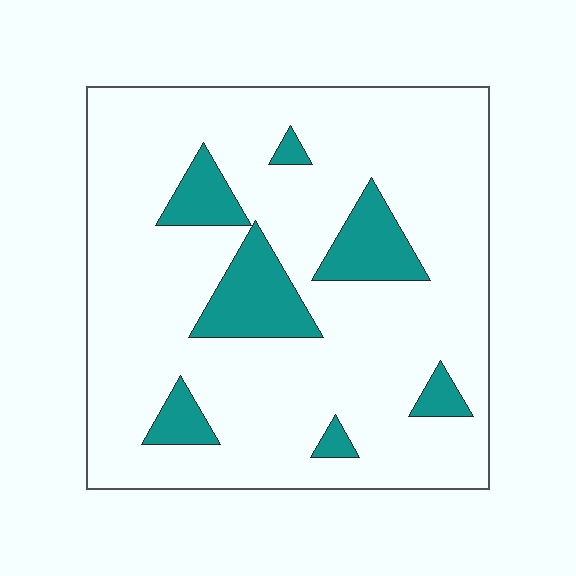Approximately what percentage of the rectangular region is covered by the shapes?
Approximately 15%.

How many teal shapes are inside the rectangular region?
7.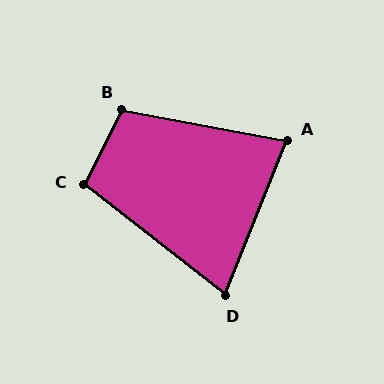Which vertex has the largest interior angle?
B, at approximately 106 degrees.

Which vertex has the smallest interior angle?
D, at approximately 74 degrees.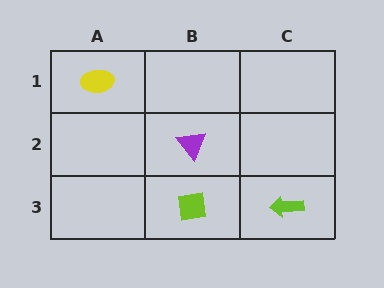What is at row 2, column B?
A purple triangle.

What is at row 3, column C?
A lime arrow.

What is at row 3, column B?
A lime square.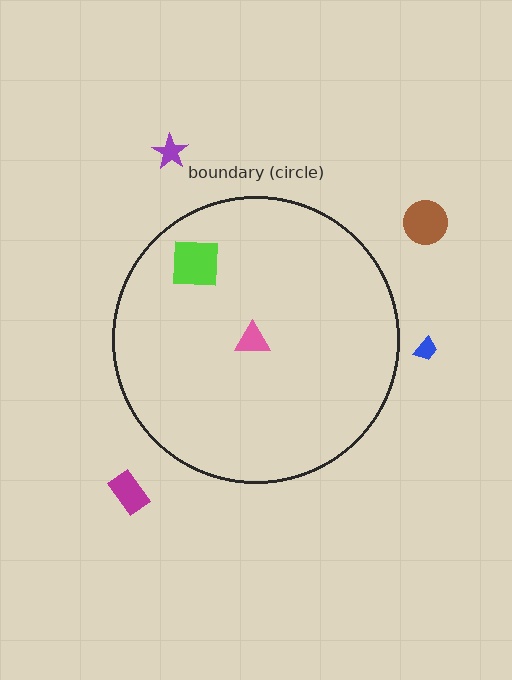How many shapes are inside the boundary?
2 inside, 4 outside.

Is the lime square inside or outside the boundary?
Inside.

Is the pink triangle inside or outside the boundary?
Inside.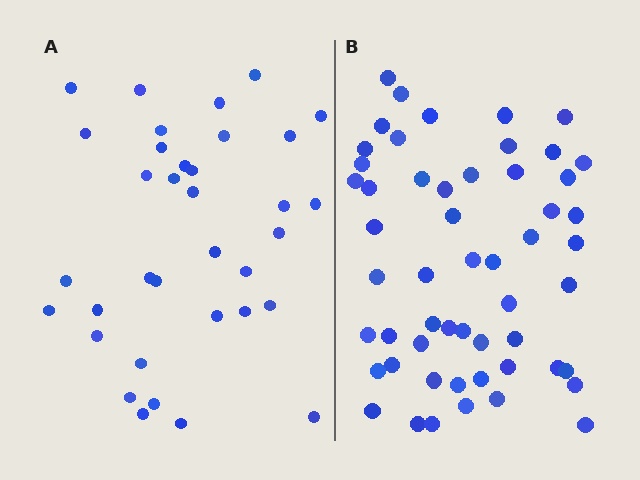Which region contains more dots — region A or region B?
Region B (the right region) has more dots.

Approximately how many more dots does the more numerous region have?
Region B has approximately 20 more dots than region A.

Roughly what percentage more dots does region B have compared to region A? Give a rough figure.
About 55% more.